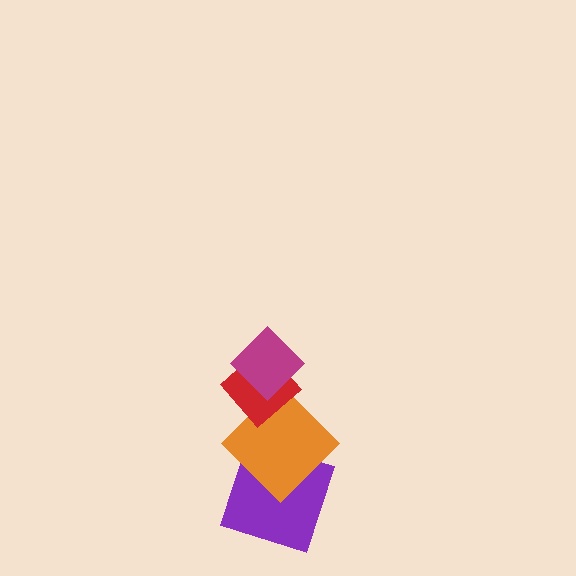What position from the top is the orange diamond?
The orange diamond is 3rd from the top.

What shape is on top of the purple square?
The orange diamond is on top of the purple square.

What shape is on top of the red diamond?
The magenta diamond is on top of the red diamond.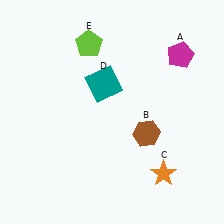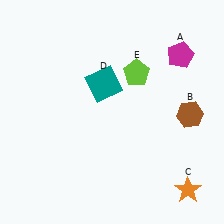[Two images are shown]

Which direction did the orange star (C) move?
The orange star (C) moved right.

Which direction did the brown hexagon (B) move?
The brown hexagon (B) moved right.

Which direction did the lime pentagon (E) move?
The lime pentagon (E) moved right.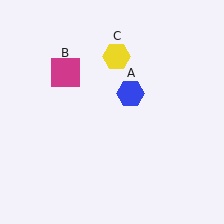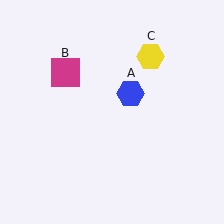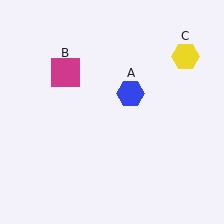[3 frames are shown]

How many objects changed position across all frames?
1 object changed position: yellow hexagon (object C).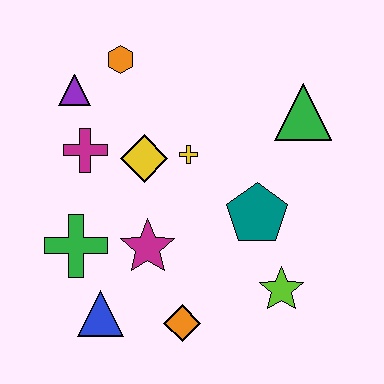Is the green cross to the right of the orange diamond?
No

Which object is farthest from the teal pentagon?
The purple triangle is farthest from the teal pentagon.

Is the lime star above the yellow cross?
No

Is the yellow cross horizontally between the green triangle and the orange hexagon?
Yes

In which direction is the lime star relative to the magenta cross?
The lime star is to the right of the magenta cross.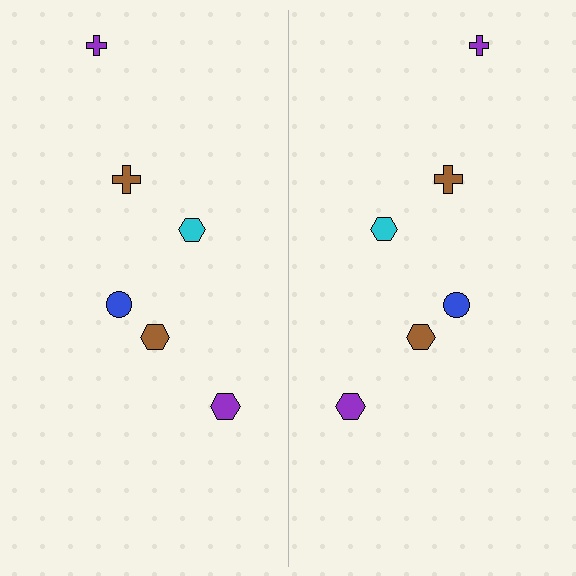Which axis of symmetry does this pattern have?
The pattern has a vertical axis of symmetry running through the center of the image.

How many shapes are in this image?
There are 12 shapes in this image.